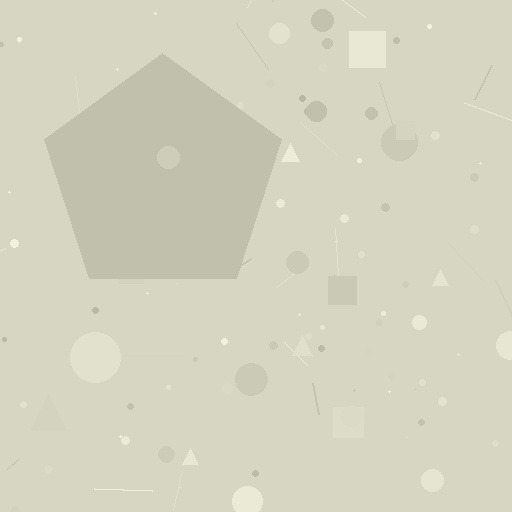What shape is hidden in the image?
A pentagon is hidden in the image.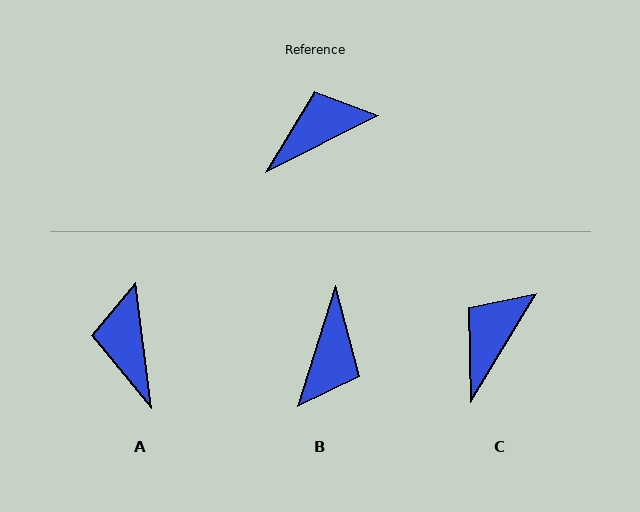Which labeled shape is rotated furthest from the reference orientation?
B, about 134 degrees away.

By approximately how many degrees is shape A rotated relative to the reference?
Approximately 70 degrees counter-clockwise.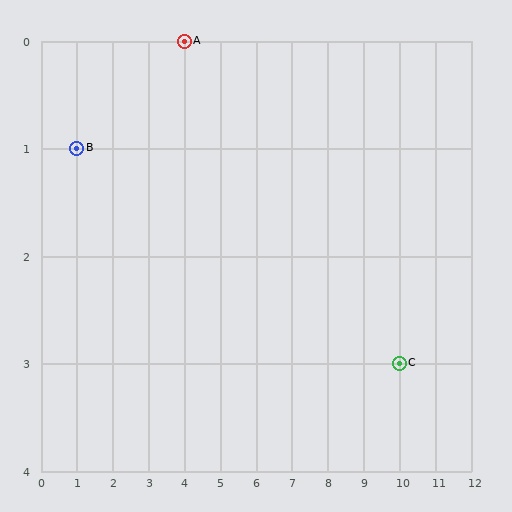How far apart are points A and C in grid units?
Points A and C are 6 columns and 3 rows apart (about 6.7 grid units diagonally).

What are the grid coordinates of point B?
Point B is at grid coordinates (1, 1).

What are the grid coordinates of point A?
Point A is at grid coordinates (4, 0).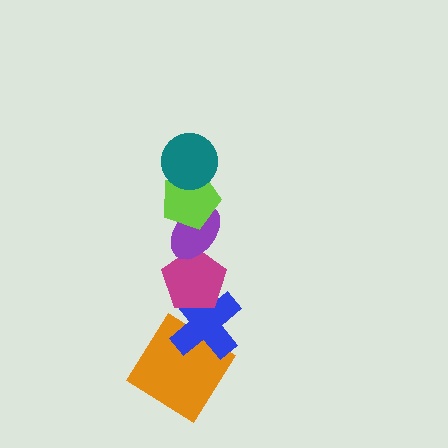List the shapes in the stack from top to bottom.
From top to bottom: the teal circle, the lime pentagon, the purple ellipse, the magenta pentagon, the blue cross, the orange diamond.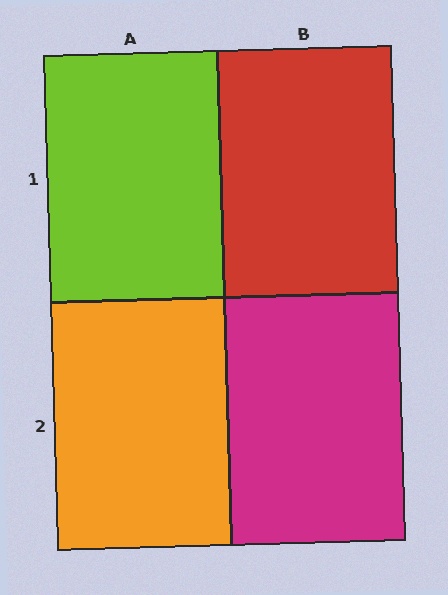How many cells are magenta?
1 cell is magenta.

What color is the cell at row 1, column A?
Lime.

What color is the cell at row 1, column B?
Red.